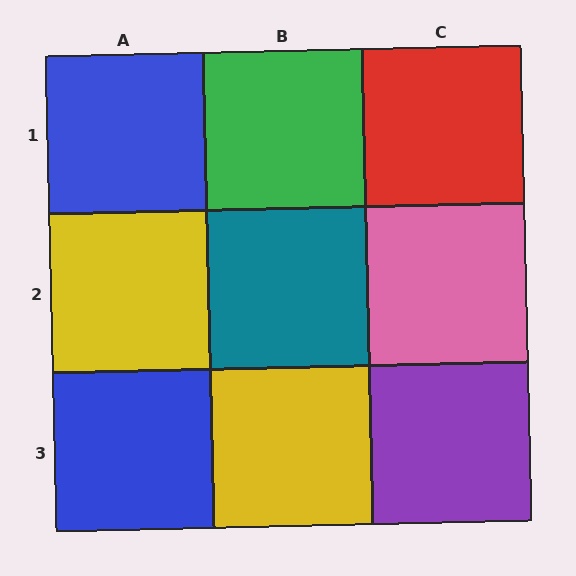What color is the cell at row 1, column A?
Blue.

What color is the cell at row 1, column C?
Red.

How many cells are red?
1 cell is red.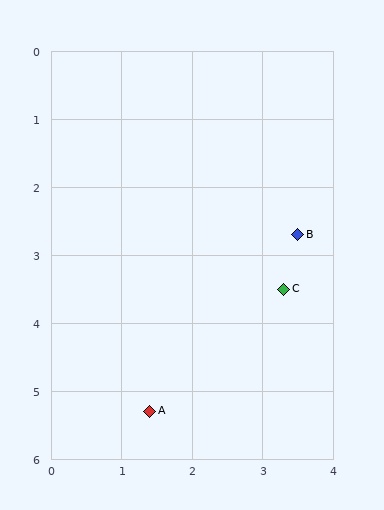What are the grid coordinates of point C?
Point C is at approximately (3.3, 3.5).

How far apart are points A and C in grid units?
Points A and C are about 2.6 grid units apart.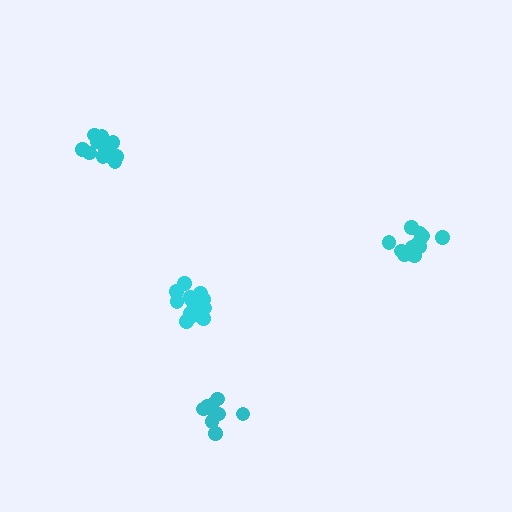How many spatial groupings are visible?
There are 4 spatial groupings.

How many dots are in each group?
Group 1: 9 dots, Group 2: 12 dots, Group 3: 15 dots, Group 4: 13 dots (49 total).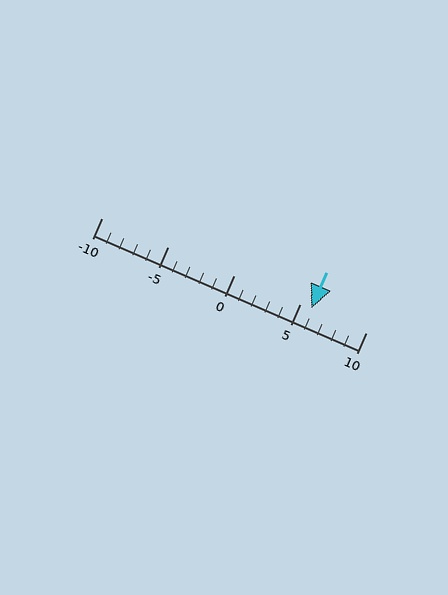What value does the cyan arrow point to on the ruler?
The cyan arrow points to approximately 6.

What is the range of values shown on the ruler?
The ruler shows values from -10 to 10.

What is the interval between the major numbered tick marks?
The major tick marks are spaced 5 units apart.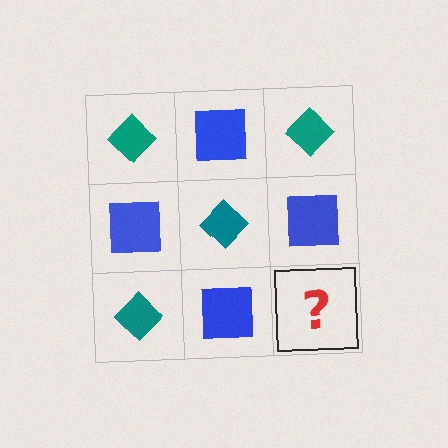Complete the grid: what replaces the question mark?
The question mark should be replaced with a teal diamond.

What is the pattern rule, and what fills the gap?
The rule is that it alternates teal diamond and blue square in a checkerboard pattern. The gap should be filled with a teal diamond.